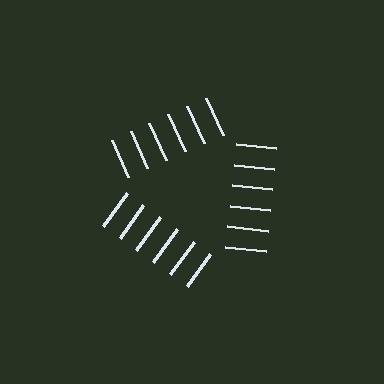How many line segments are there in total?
18 — 6 along each of the 3 edges.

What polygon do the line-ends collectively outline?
An illusory triangle — the line segments terminate on its edges but no continuous stroke is drawn.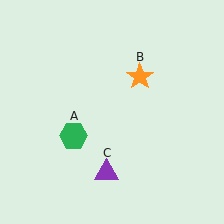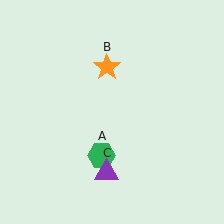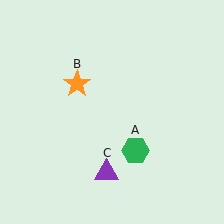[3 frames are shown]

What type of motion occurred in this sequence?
The green hexagon (object A), orange star (object B) rotated counterclockwise around the center of the scene.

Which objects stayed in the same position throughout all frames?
Purple triangle (object C) remained stationary.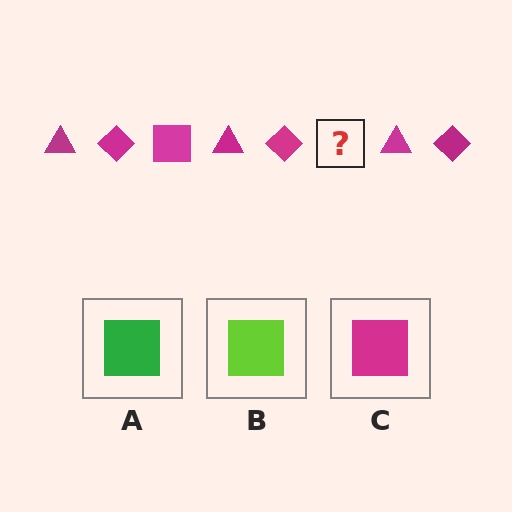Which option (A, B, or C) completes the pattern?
C.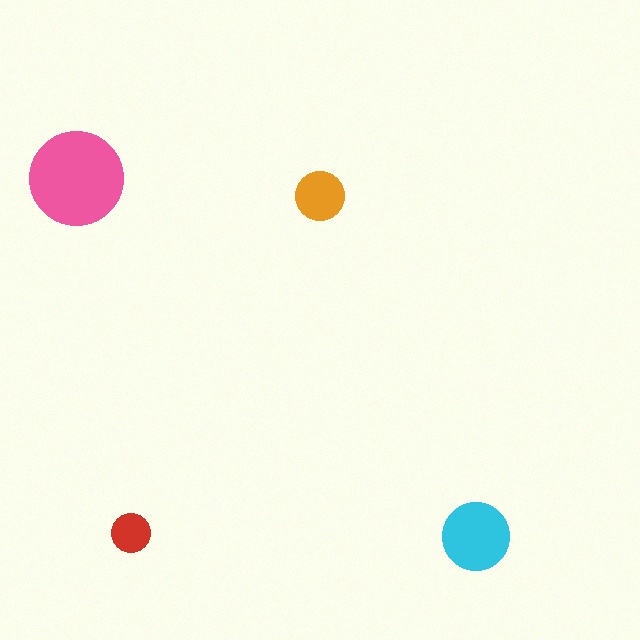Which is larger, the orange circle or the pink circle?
The pink one.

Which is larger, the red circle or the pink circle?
The pink one.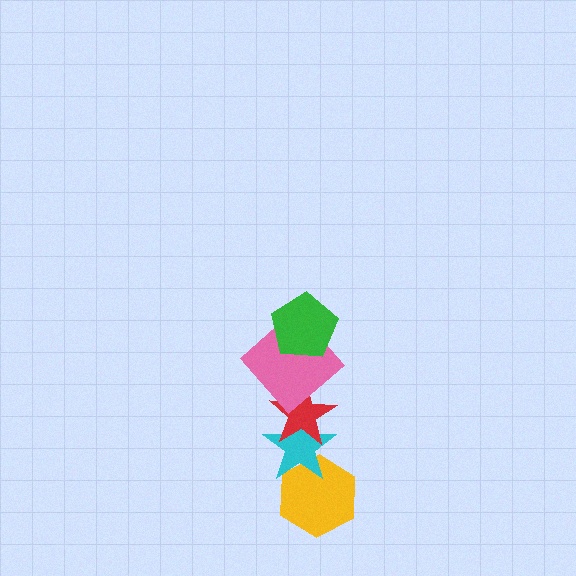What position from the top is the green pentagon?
The green pentagon is 1st from the top.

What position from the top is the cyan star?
The cyan star is 4th from the top.